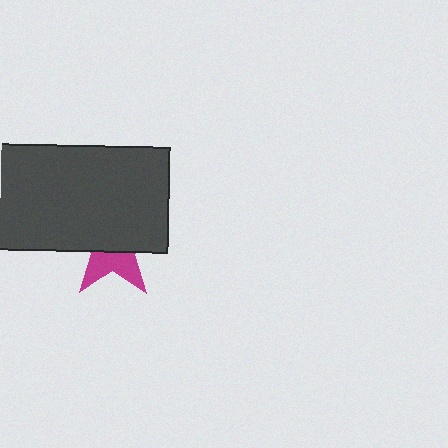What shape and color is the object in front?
The object in front is a dark gray rectangle.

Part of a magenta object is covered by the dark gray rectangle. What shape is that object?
It is a star.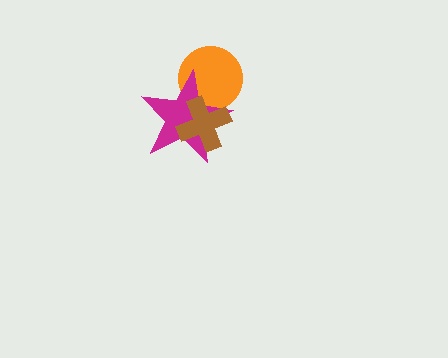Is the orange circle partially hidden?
Yes, it is partially covered by another shape.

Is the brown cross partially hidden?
No, no other shape covers it.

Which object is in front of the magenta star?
The brown cross is in front of the magenta star.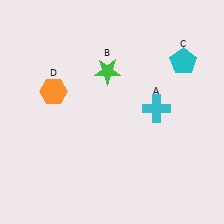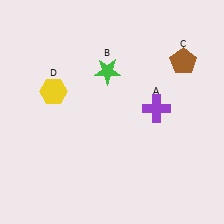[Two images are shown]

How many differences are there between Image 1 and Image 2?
There are 3 differences between the two images.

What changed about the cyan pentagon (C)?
In Image 1, C is cyan. In Image 2, it changed to brown.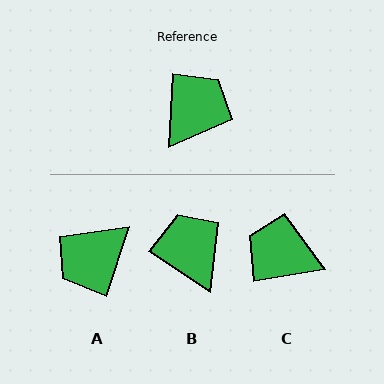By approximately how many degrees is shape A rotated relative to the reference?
Approximately 165 degrees counter-clockwise.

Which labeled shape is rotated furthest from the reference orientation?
A, about 165 degrees away.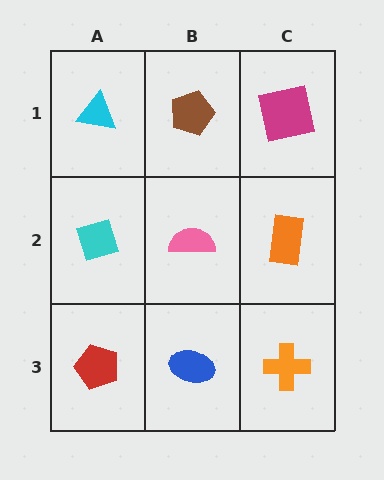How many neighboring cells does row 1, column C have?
2.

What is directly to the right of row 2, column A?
A pink semicircle.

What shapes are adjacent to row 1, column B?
A pink semicircle (row 2, column B), a cyan triangle (row 1, column A), a magenta square (row 1, column C).